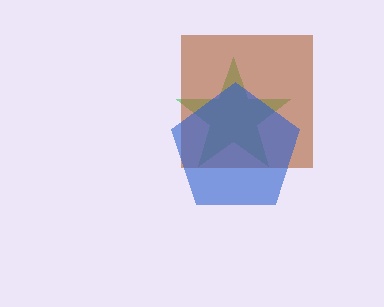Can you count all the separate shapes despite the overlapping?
Yes, there are 3 separate shapes.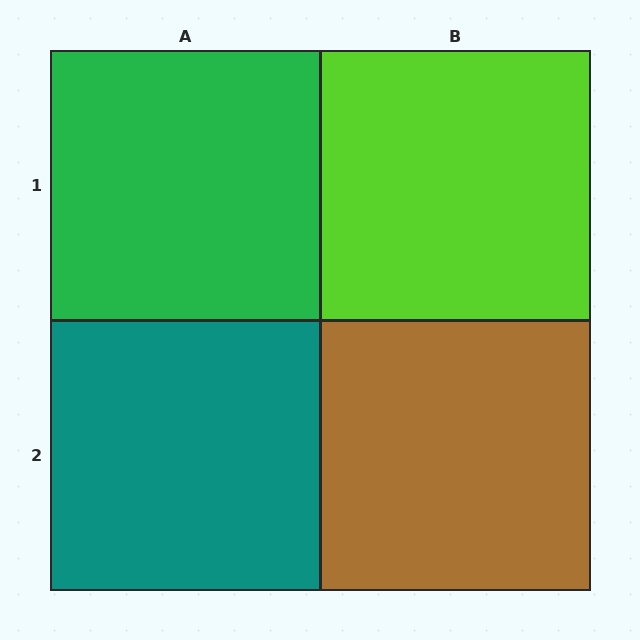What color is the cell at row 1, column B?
Lime.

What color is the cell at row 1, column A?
Green.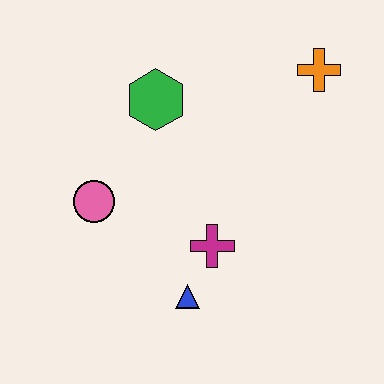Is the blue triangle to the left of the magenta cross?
Yes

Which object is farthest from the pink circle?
The orange cross is farthest from the pink circle.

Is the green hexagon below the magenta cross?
No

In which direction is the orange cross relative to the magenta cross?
The orange cross is above the magenta cross.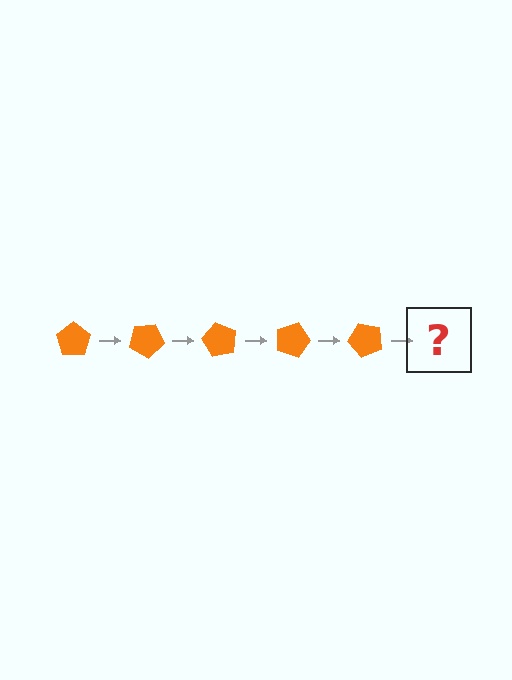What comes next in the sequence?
The next element should be an orange pentagon rotated 150 degrees.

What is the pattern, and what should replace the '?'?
The pattern is that the pentagon rotates 30 degrees each step. The '?' should be an orange pentagon rotated 150 degrees.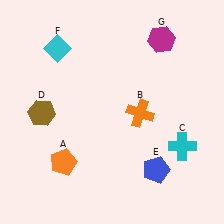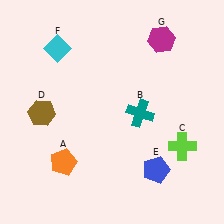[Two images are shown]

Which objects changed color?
B changed from orange to teal. C changed from cyan to lime.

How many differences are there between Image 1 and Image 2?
There are 2 differences between the two images.